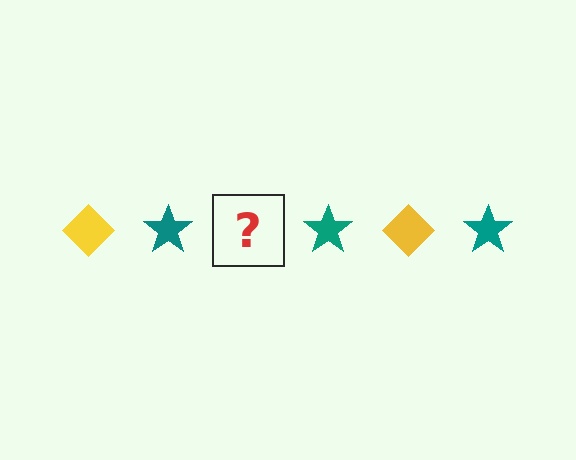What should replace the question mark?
The question mark should be replaced with a yellow diamond.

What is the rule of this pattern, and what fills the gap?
The rule is that the pattern alternates between yellow diamond and teal star. The gap should be filled with a yellow diamond.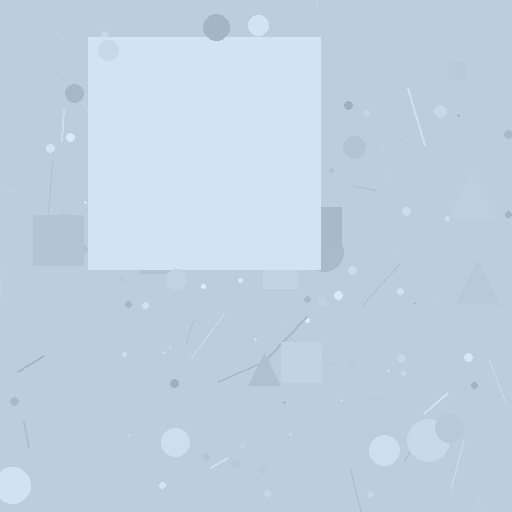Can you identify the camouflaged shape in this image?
The camouflaged shape is a square.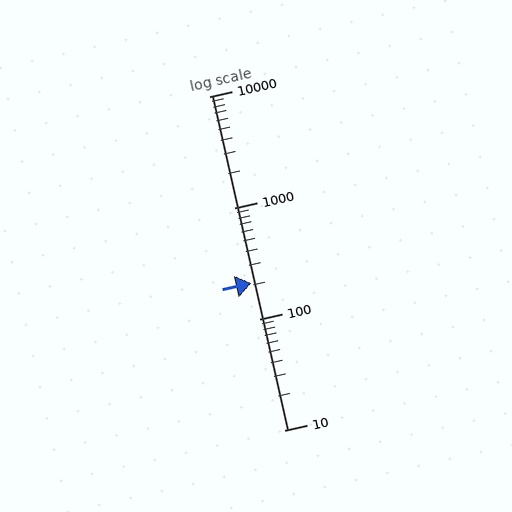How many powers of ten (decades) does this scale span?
The scale spans 3 decades, from 10 to 10000.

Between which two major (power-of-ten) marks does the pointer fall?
The pointer is between 100 and 1000.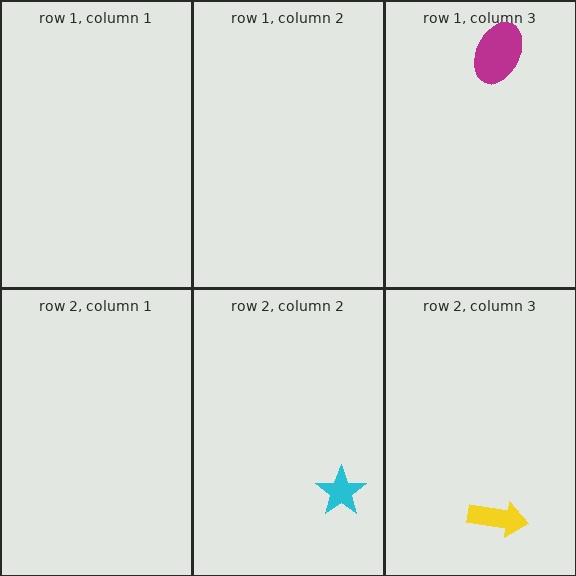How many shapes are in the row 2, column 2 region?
1.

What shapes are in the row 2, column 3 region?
The yellow arrow.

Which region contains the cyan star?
The row 2, column 2 region.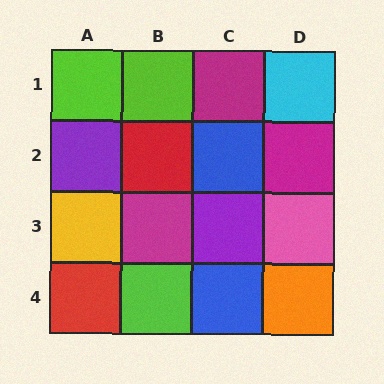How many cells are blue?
2 cells are blue.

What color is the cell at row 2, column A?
Purple.